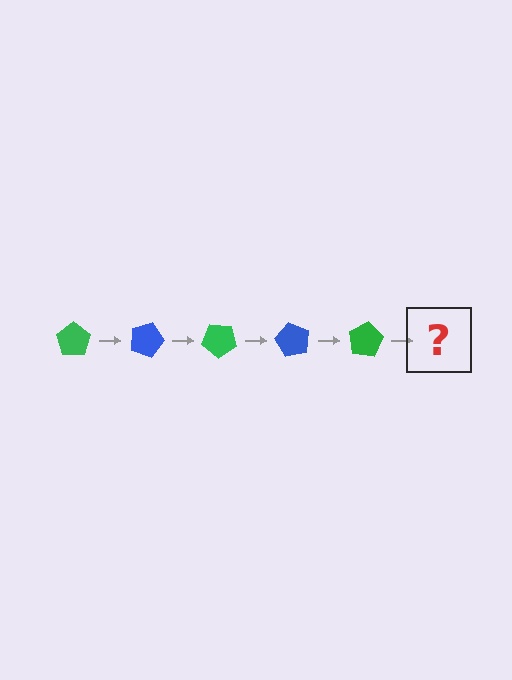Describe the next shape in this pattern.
It should be a blue pentagon, rotated 100 degrees from the start.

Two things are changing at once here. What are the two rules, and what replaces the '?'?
The two rules are that it rotates 20 degrees each step and the color cycles through green and blue. The '?' should be a blue pentagon, rotated 100 degrees from the start.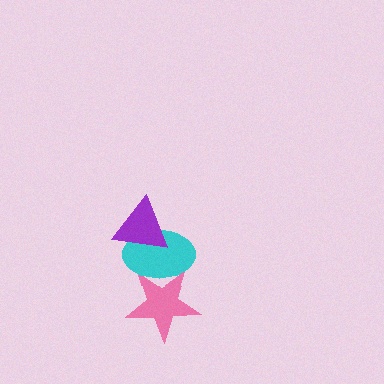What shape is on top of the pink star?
The cyan ellipse is on top of the pink star.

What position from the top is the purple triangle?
The purple triangle is 1st from the top.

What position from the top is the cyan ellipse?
The cyan ellipse is 2nd from the top.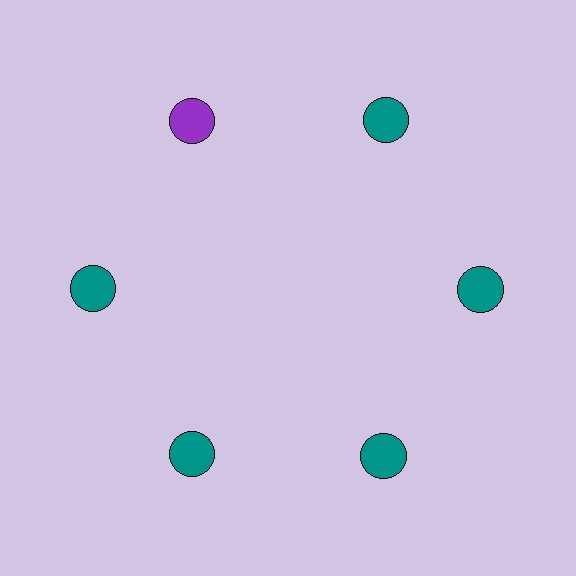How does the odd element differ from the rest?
It has a different color: purple instead of teal.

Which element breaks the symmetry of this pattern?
The purple circle at roughly the 11 o'clock position breaks the symmetry. All other shapes are teal circles.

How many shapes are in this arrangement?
There are 6 shapes arranged in a ring pattern.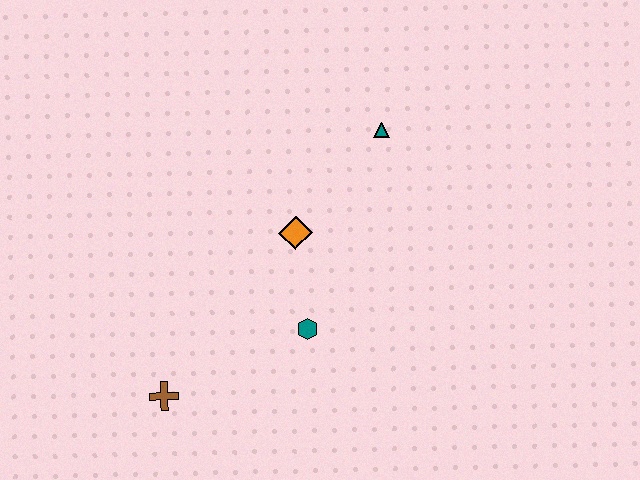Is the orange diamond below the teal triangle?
Yes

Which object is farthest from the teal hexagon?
The teal triangle is farthest from the teal hexagon.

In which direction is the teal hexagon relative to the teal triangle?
The teal hexagon is below the teal triangle.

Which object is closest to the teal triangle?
The orange diamond is closest to the teal triangle.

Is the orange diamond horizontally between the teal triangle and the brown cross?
Yes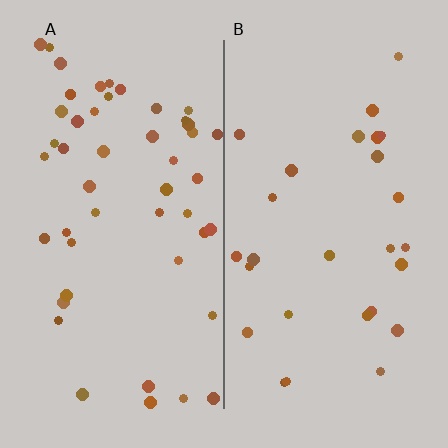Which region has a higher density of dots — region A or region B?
A (the left).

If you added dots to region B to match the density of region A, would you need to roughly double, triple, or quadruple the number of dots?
Approximately double.